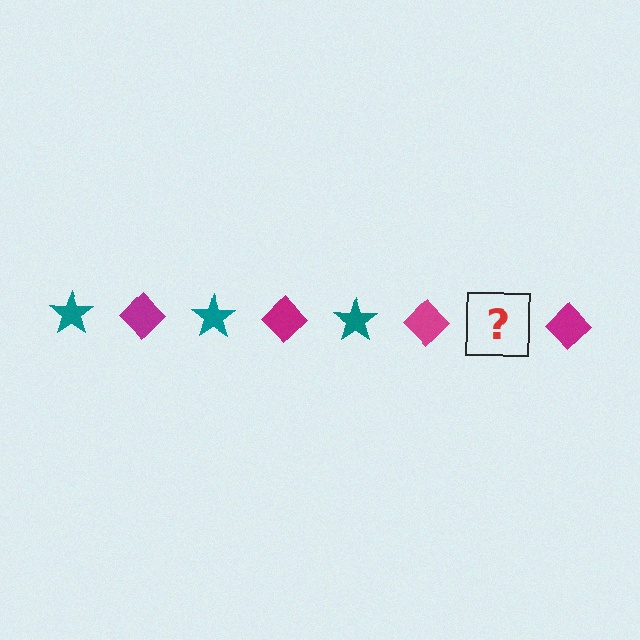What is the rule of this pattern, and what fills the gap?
The rule is that the pattern alternates between teal star and magenta diamond. The gap should be filled with a teal star.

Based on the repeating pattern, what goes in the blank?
The blank should be a teal star.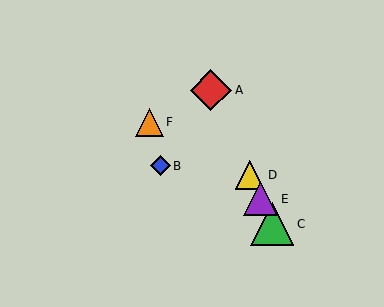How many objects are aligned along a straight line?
4 objects (A, C, D, E) are aligned along a straight line.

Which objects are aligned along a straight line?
Objects A, C, D, E are aligned along a straight line.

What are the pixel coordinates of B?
Object B is at (160, 166).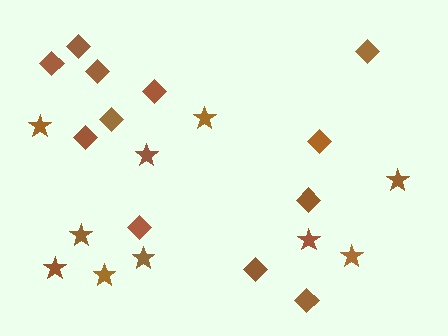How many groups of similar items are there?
There are 2 groups: one group of stars (10) and one group of diamonds (12).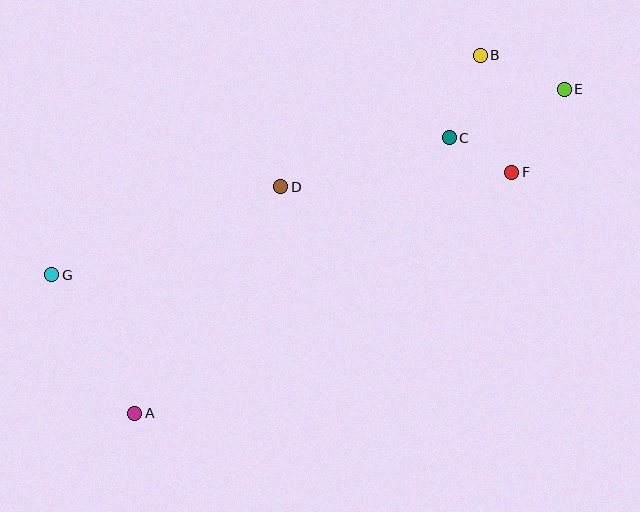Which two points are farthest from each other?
Points E and G are farthest from each other.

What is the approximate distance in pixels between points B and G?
The distance between B and G is approximately 481 pixels.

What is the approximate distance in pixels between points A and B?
The distance between A and B is approximately 497 pixels.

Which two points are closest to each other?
Points C and F are closest to each other.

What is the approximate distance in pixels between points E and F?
The distance between E and F is approximately 98 pixels.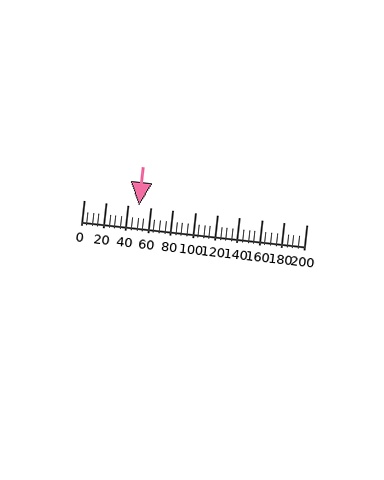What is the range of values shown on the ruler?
The ruler shows values from 0 to 200.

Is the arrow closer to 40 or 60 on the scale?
The arrow is closer to 40.